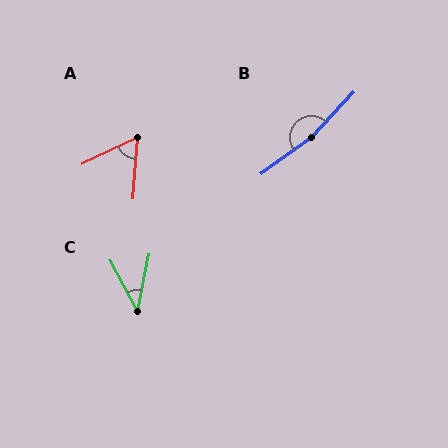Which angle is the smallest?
C, at approximately 40 degrees.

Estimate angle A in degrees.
Approximately 60 degrees.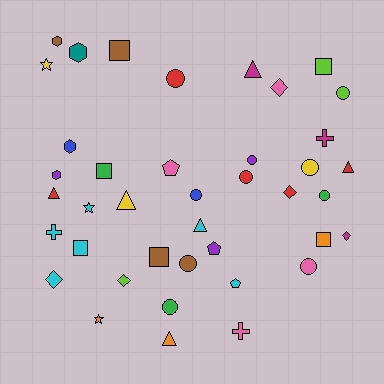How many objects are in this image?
There are 40 objects.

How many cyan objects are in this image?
There are 6 cyan objects.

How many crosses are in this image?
There are 3 crosses.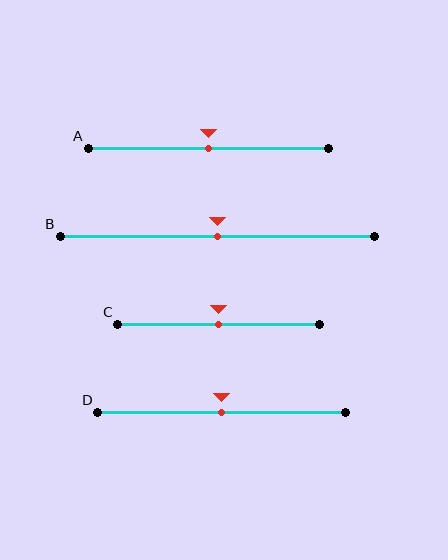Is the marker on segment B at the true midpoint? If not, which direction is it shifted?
Yes, the marker on segment B is at the true midpoint.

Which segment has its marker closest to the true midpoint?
Segment A has its marker closest to the true midpoint.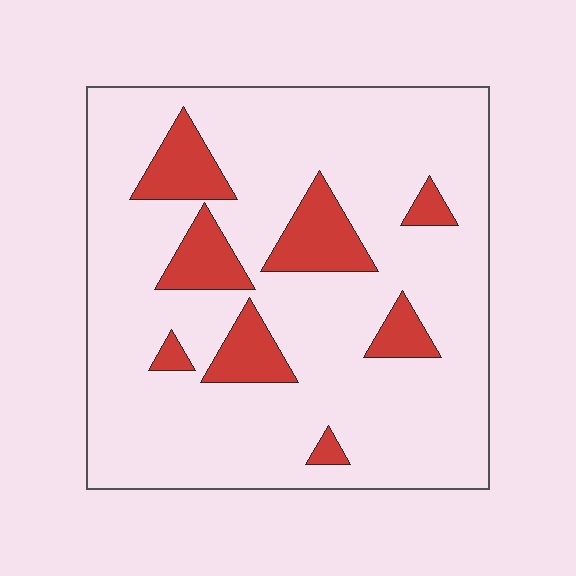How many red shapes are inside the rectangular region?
8.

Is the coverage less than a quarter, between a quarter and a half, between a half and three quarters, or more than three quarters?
Less than a quarter.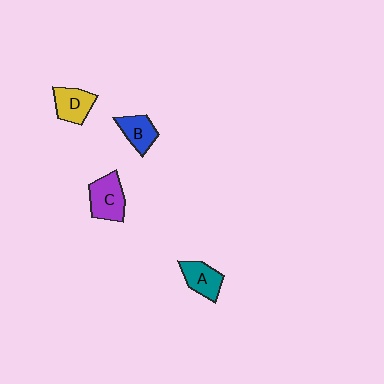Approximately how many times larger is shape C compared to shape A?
Approximately 1.2 times.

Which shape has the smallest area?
Shape B (blue).